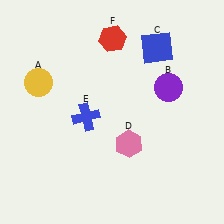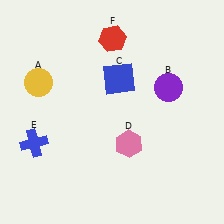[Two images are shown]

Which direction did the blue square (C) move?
The blue square (C) moved left.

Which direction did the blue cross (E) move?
The blue cross (E) moved left.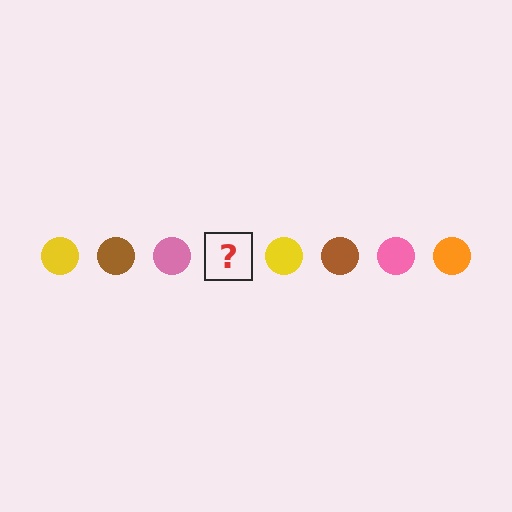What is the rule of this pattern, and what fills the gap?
The rule is that the pattern cycles through yellow, brown, pink, orange circles. The gap should be filled with an orange circle.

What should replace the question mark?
The question mark should be replaced with an orange circle.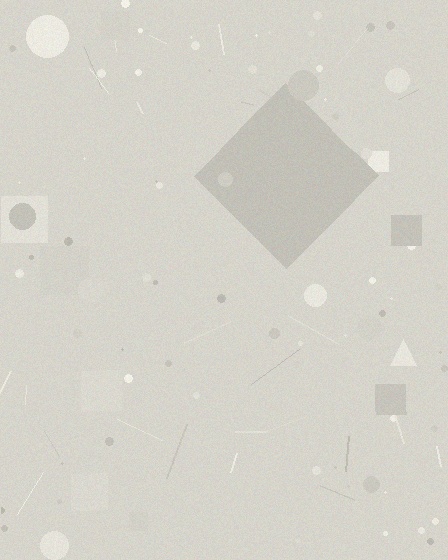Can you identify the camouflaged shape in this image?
The camouflaged shape is a diamond.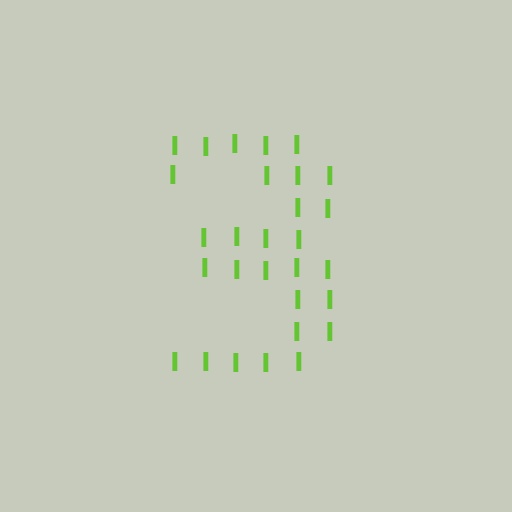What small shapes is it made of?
It is made of small letter I's.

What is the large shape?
The large shape is the digit 3.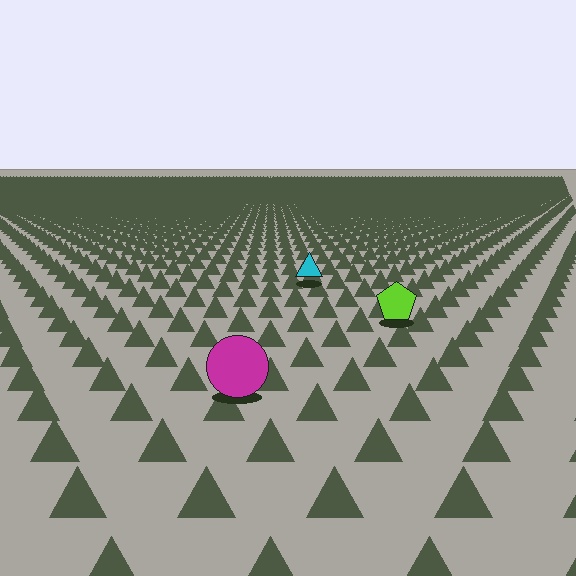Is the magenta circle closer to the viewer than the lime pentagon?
Yes. The magenta circle is closer — you can tell from the texture gradient: the ground texture is coarser near it.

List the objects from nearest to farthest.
From nearest to farthest: the magenta circle, the lime pentagon, the cyan triangle.